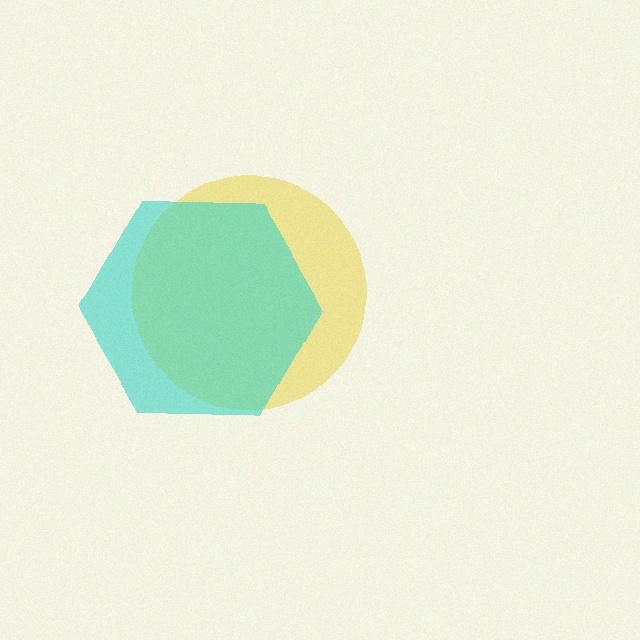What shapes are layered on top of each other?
The layered shapes are: a yellow circle, a cyan hexagon.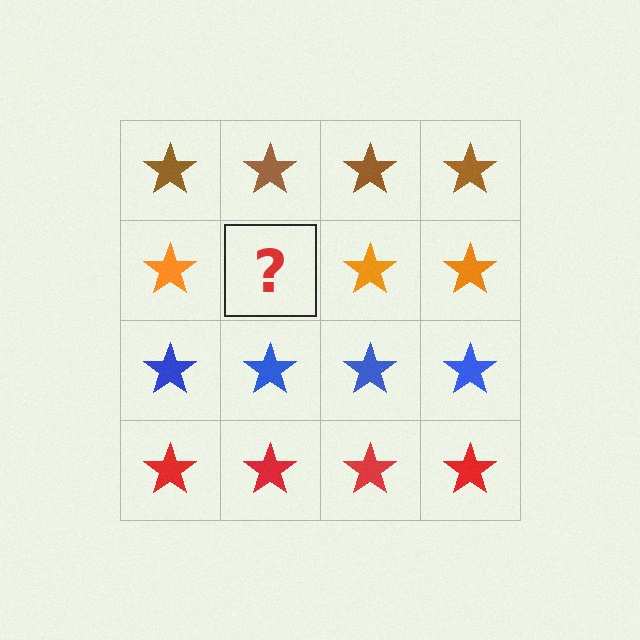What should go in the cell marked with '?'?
The missing cell should contain an orange star.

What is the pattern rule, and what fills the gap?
The rule is that each row has a consistent color. The gap should be filled with an orange star.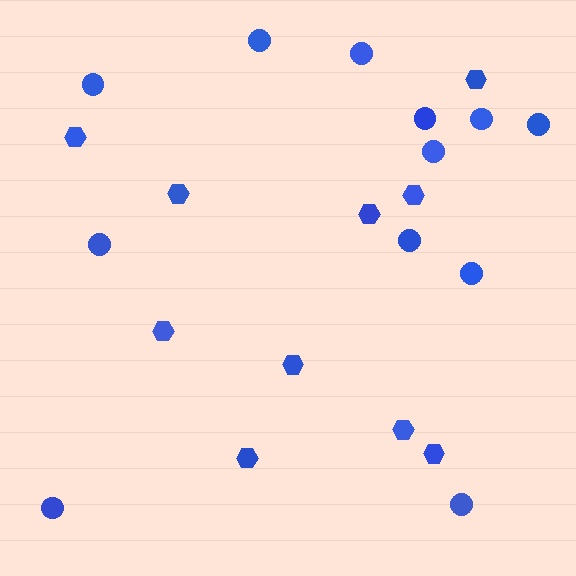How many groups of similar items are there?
There are 2 groups: one group of hexagons (10) and one group of circles (12).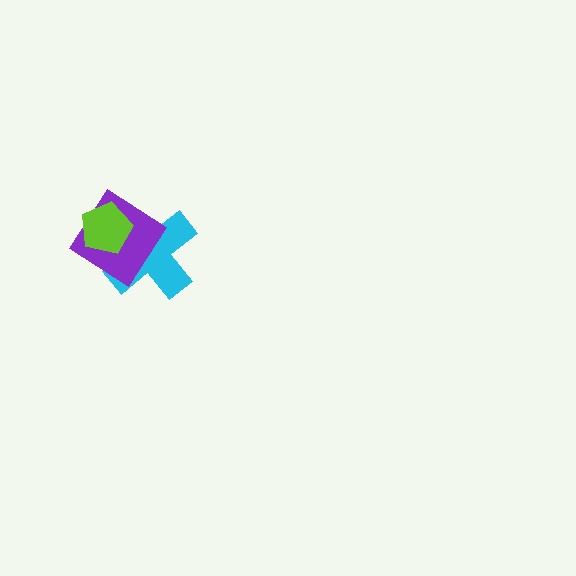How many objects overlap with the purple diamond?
2 objects overlap with the purple diamond.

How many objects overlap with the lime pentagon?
2 objects overlap with the lime pentagon.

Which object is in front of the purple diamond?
The lime pentagon is in front of the purple diamond.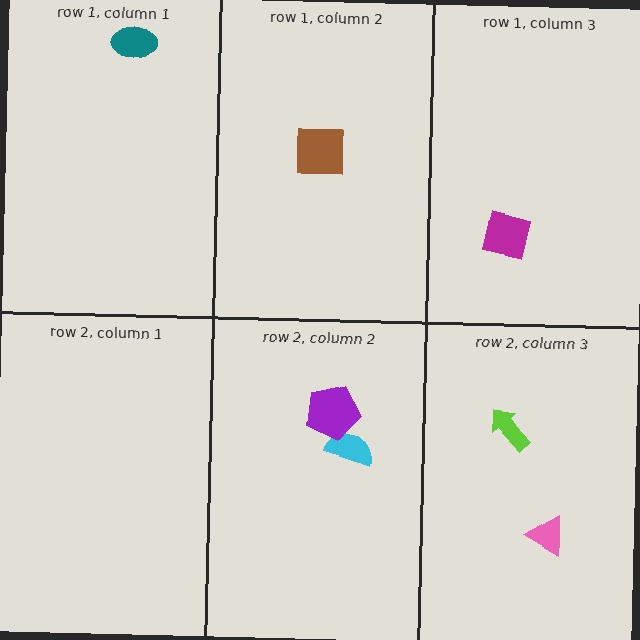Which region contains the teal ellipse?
The row 1, column 1 region.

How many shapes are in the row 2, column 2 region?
2.